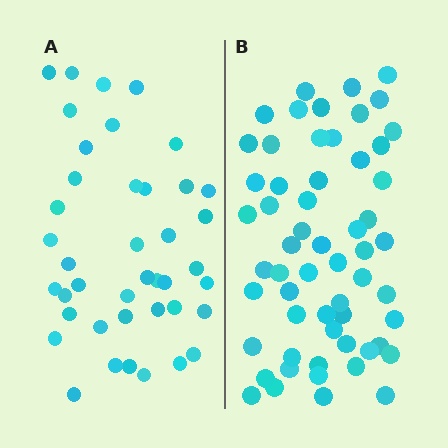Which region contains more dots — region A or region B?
Region B (the right region) has more dots.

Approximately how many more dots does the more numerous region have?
Region B has approximately 15 more dots than region A.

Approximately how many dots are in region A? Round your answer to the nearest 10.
About 40 dots. (The exact count is 41, which rounds to 40.)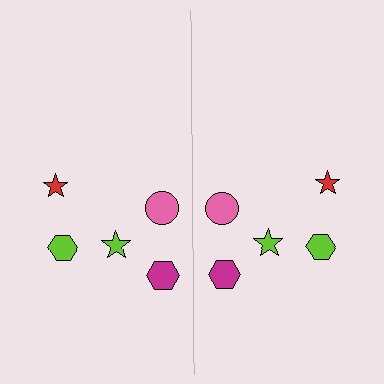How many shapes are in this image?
There are 10 shapes in this image.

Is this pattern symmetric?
Yes, this pattern has bilateral (reflection) symmetry.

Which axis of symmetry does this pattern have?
The pattern has a vertical axis of symmetry running through the center of the image.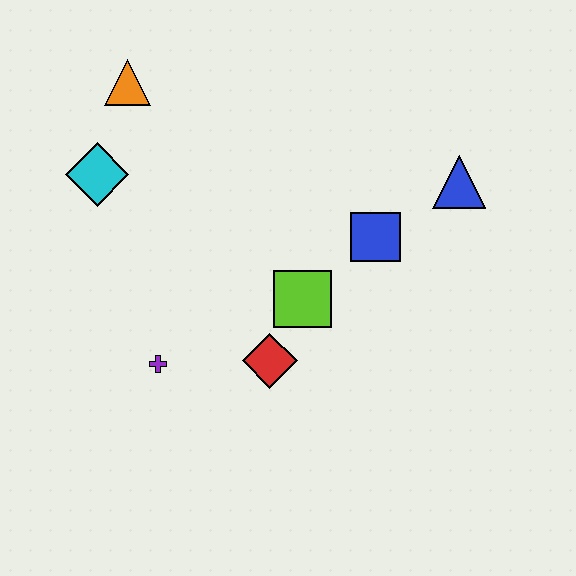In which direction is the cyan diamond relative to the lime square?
The cyan diamond is to the left of the lime square.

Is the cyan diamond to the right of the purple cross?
No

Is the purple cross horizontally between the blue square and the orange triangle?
Yes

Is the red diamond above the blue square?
No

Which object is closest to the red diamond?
The lime square is closest to the red diamond.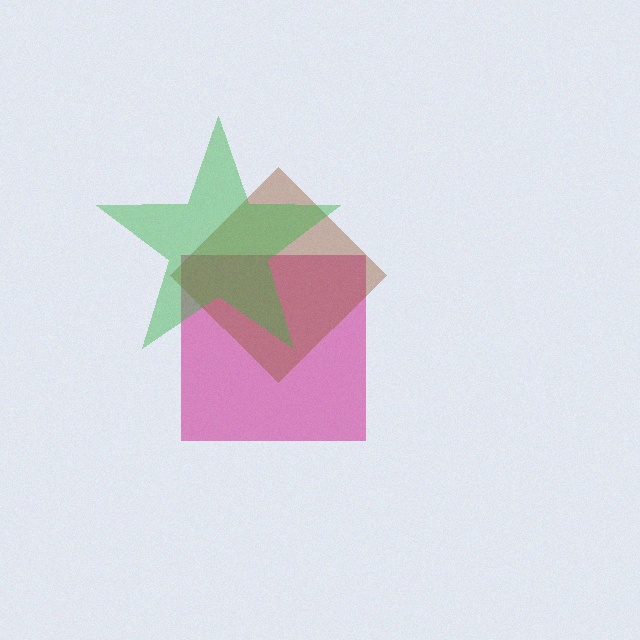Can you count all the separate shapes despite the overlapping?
Yes, there are 3 separate shapes.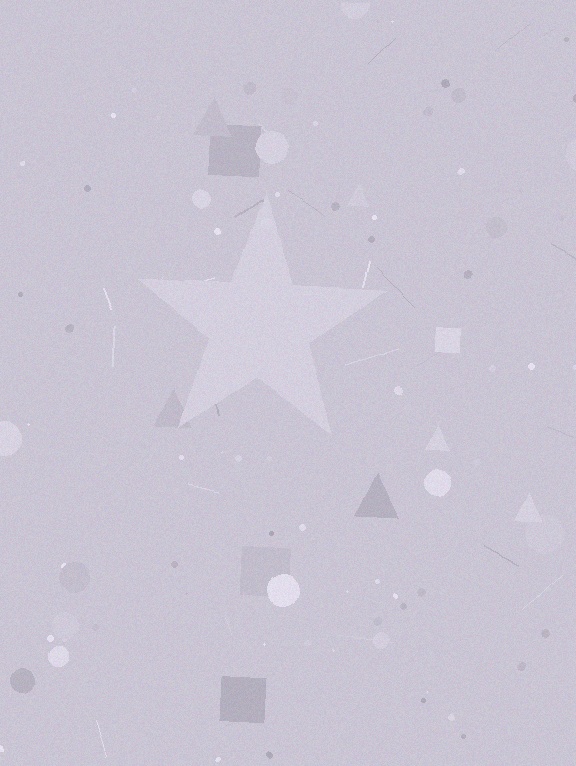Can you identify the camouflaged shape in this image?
The camouflaged shape is a star.